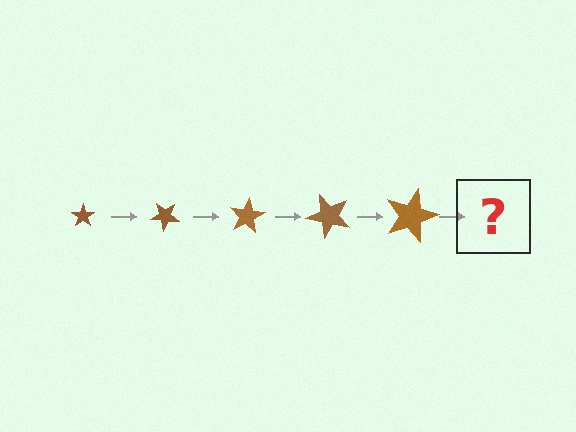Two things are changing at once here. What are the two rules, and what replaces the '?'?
The two rules are that the star grows larger each step and it rotates 40 degrees each step. The '?' should be a star, larger than the previous one and rotated 200 degrees from the start.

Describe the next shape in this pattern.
It should be a star, larger than the previous one and rotated 200 degrees from the start.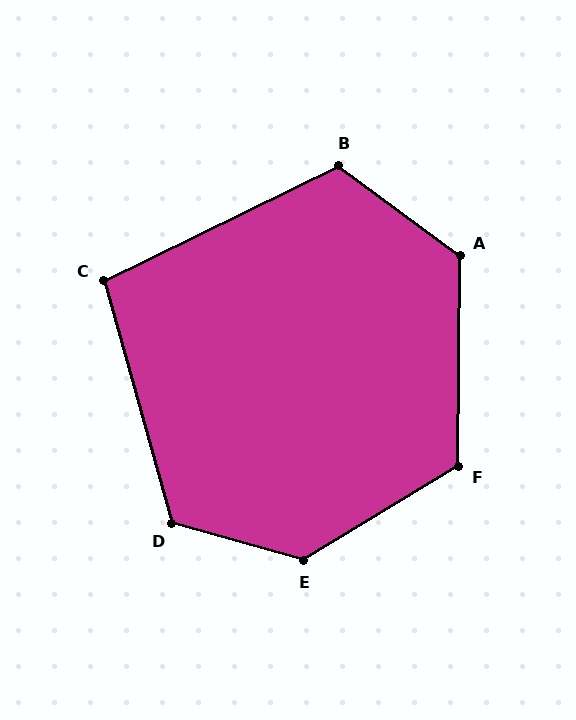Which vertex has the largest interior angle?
E, at approximately 133 degrees.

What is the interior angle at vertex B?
Approximately 117 degrees (obtuse).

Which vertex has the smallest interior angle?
C, at approximately 101 degrees.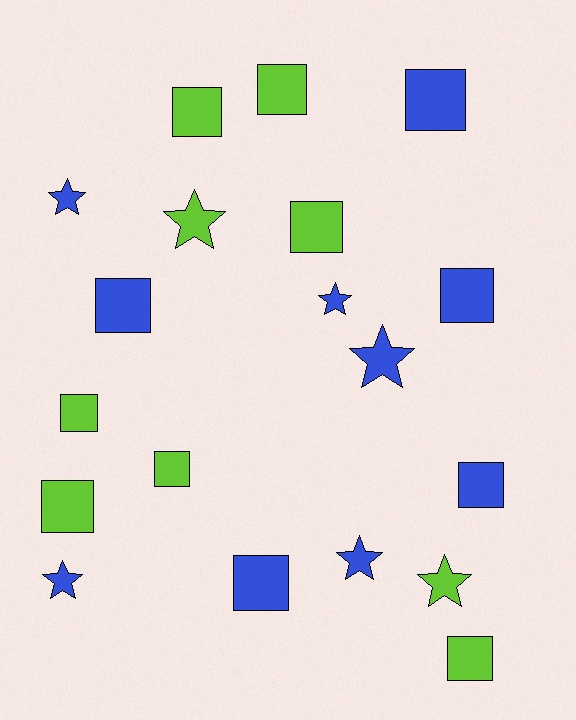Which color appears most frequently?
Blue, with 10 objects.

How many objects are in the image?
There are 19 objects.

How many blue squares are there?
There are 5 blue squares.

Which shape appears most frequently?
Square, with 12 objects.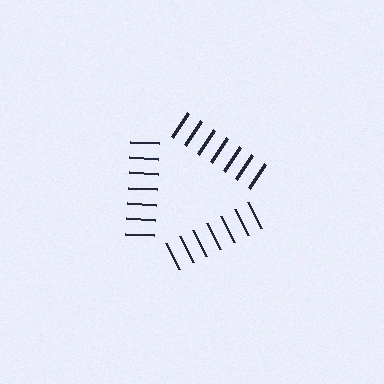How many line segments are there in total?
21 — 7 along each of the 3 edges.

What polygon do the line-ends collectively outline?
An illusory triangle — the line segments terminate on its edges but no continuous stroke is drawn.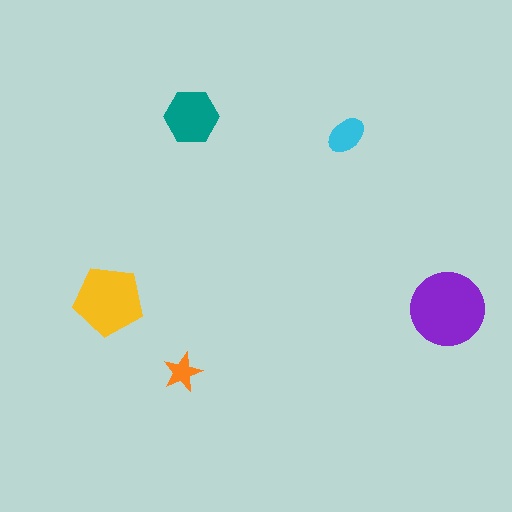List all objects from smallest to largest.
The orange star, the cyan ellipse, the teal hexagon, the yellow pentagon, the purple circle.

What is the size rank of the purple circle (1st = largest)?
1st.